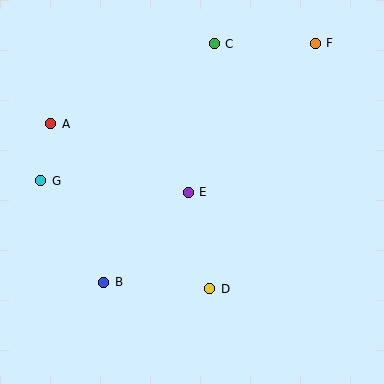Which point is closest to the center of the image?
Point E at (188, 192) is closest to the center.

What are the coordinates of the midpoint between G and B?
The midpoint between G and B is at (72, 232).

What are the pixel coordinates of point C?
Point C is at (214, 44).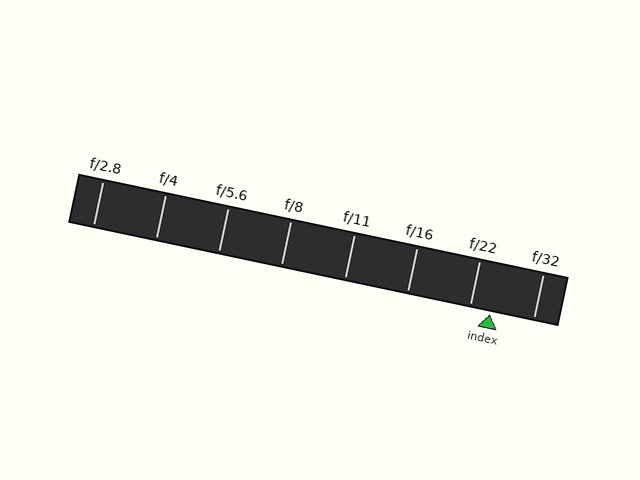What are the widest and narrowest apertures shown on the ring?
The widest aperture shown is f/2.8 and the narrowest is f/32.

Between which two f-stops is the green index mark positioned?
The index mark is between f/22 and f/32.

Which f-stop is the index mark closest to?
The index mark is closest to f/22.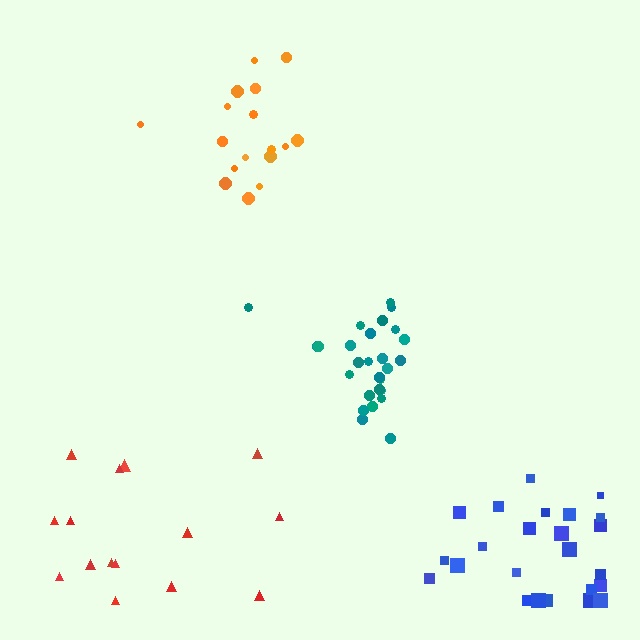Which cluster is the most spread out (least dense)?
Red.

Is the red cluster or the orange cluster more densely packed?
Orange.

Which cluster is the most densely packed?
Teal.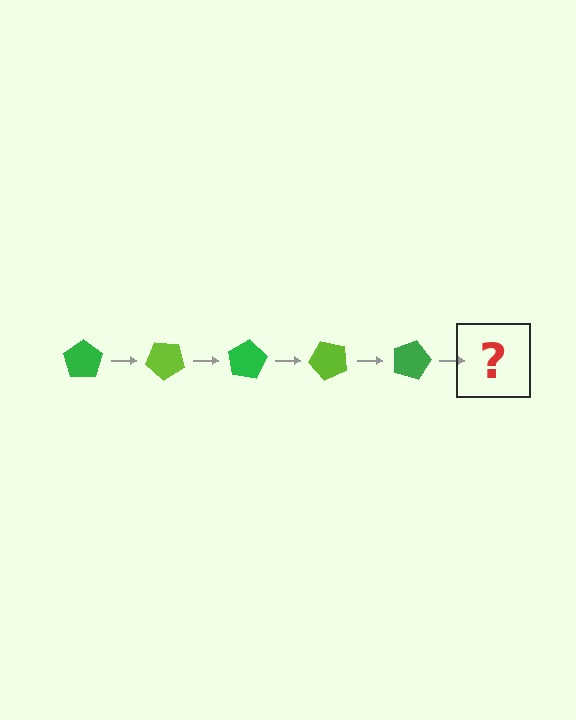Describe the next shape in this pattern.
It should be a lime pentagon, rotated 200 degrees from the start.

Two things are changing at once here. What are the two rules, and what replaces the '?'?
The two rules are that it rotates 40 degrees each step and the color cycles through green and lime. The '?' should be a lime pentagon, rotated 200 degrees from the start.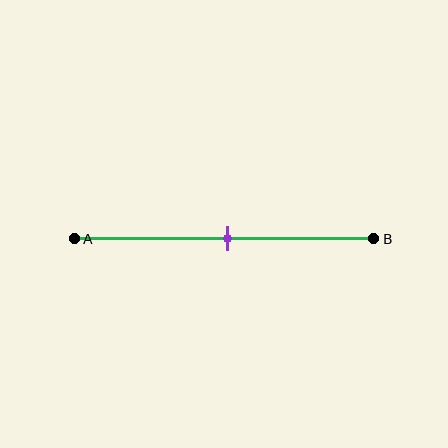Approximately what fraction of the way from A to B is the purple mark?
The purple mark is approximately 50% of the way from A to B.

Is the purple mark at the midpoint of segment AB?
Yes, the mark is approximately at the midpoint.